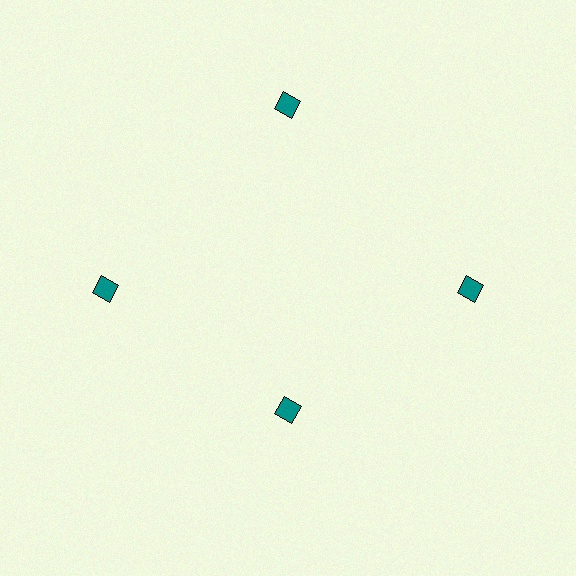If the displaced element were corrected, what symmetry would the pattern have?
It would have 4-fold rotational symmetry — the pattern would map onto itself every 90 degrees.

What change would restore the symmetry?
The symmetry would be restored by moving it outward, back onto the ring so that all 4 diamonds sit at equal angles and equal distance from the center.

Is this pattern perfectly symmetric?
No. The 4 teal diamonds are arranged in a ring, but one element near the 6 o'clock position is pulled inward toward the center, breaking the 4-fold rotational symmetry.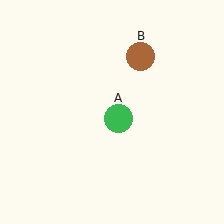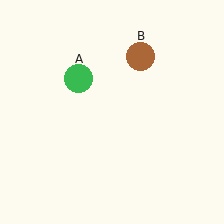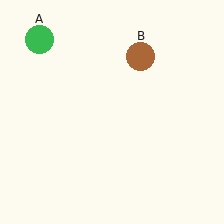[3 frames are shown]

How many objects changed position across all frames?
1 object changed position: green circle (object A).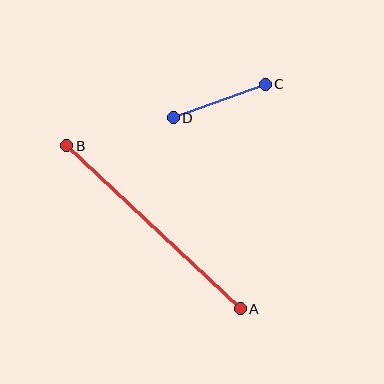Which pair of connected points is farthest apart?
Points A and B are farthest apart.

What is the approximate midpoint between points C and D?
The midpoint is at approximately (219, 101) pixels.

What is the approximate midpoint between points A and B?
The midpoint is at approximately (154, 227) pixels.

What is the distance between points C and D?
The distance is approximately 98 pixels.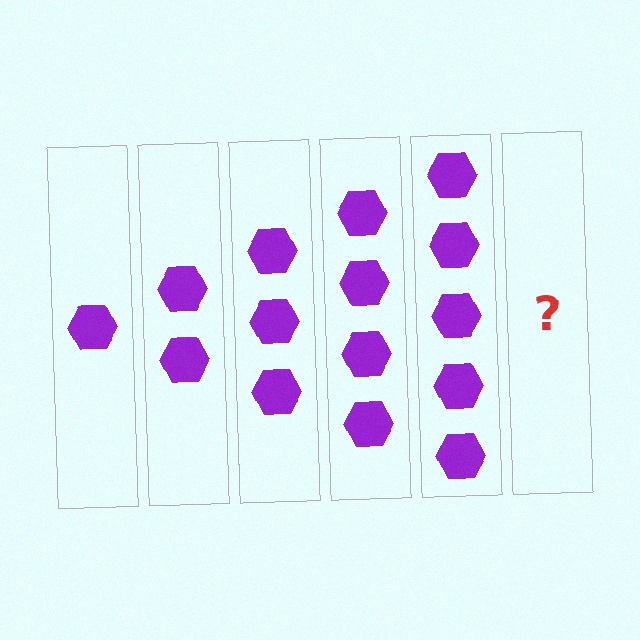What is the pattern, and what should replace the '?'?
The pattern is that each step adds one more hexagon. The '?' should be 6 hexagons.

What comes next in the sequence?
The next element should be 6 hexagons.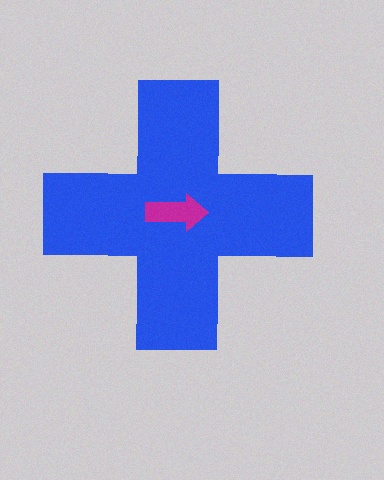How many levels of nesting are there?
2.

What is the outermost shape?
The blue cross.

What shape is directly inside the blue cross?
The magenta arrow.